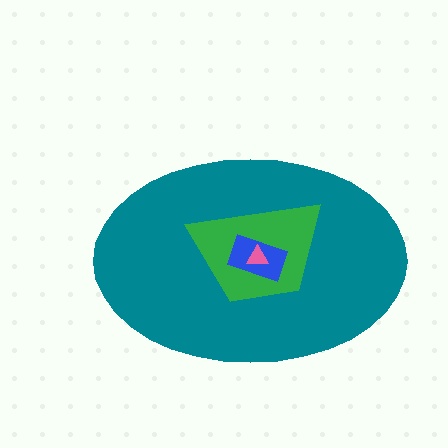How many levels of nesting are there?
4.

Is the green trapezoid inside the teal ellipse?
Yes.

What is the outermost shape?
The teal ellipse.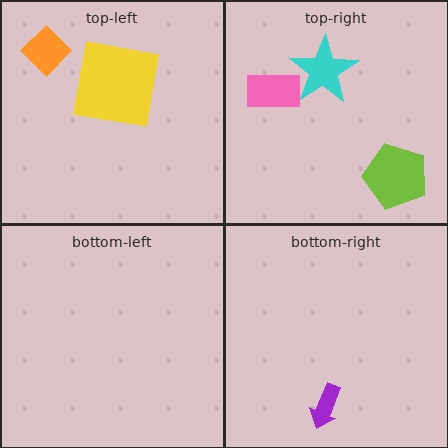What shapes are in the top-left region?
The yellow square, the orange diamond.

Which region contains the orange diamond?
The top-left region.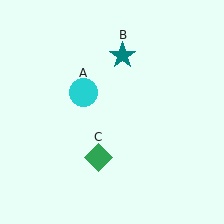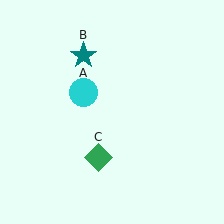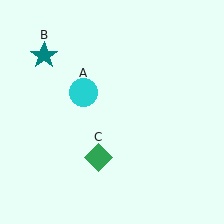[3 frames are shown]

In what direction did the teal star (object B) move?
The teal star (object B) moved left.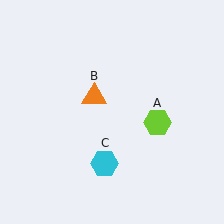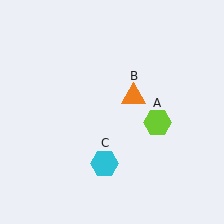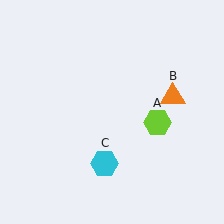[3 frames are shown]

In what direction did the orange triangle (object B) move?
The orange triangle (object B) moved right.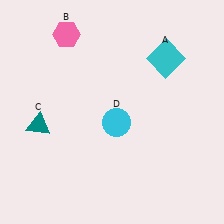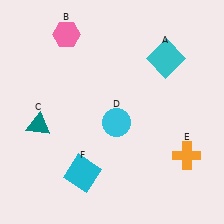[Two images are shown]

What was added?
An orange cross (E), a cyan square (F) were added in Image 2.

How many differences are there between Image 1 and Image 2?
There are 2 differences between the two images.